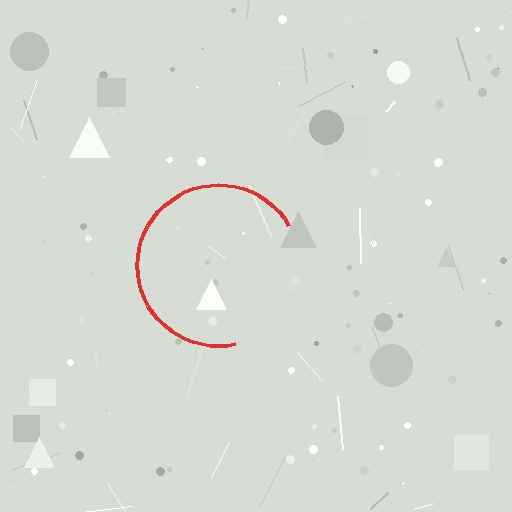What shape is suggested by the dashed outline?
The dashed outline suggests a circle.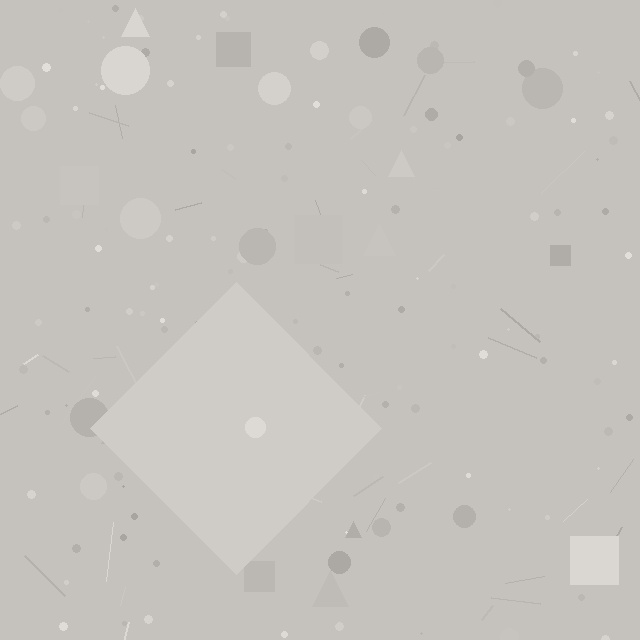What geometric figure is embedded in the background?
A diamond is embedded in the background.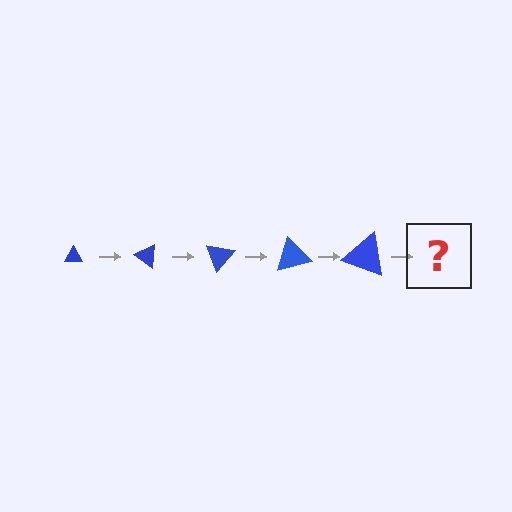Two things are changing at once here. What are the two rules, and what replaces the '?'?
The two rules are that the triangle grows larger each step and it rotates 35 degrees each step. The '?' should be a triangle, larger than the previous one and rotated 175 degrees from the start.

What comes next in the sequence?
The next element should be a triangle, larger than the previous one and rotated 175 degrees from the start.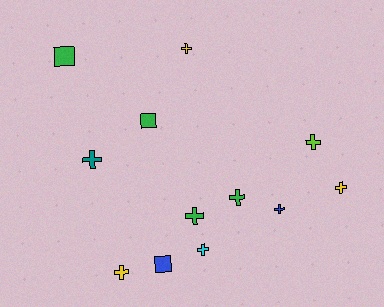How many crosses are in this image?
There are 9 crosses.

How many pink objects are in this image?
There are no pink objects.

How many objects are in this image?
There are 12 objects.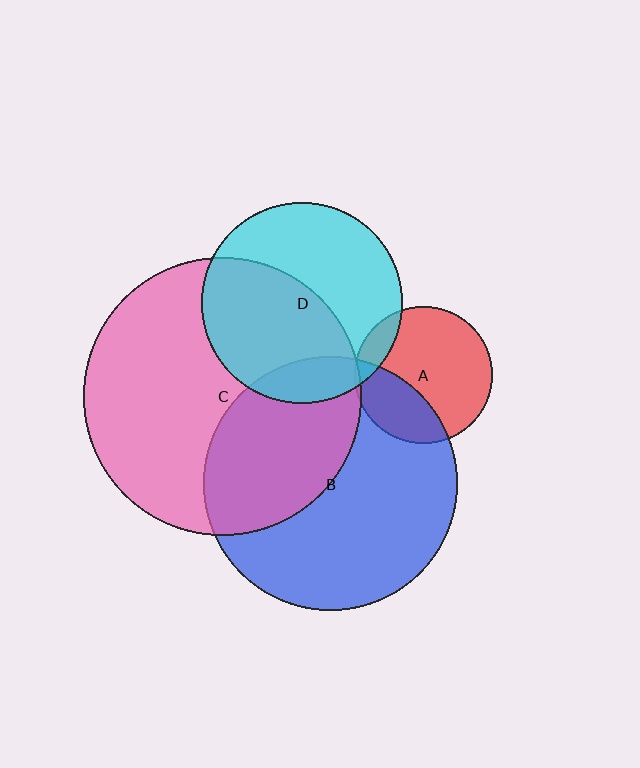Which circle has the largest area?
Circle C (pink).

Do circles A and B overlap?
Yes.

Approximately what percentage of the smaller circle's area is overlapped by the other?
Approximately 30%.